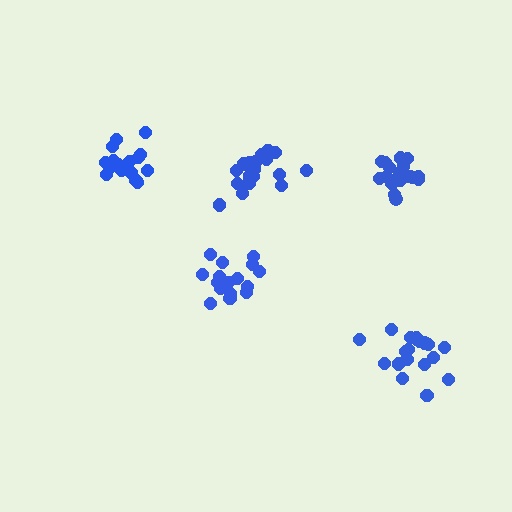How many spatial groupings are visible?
There are 5 spatial groupings.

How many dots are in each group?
Group 1: 16 dots, Group 2: 20 dots, Group 3: 20 dots, Group 4: 20 dots, Group 5: 20 dots (96 total).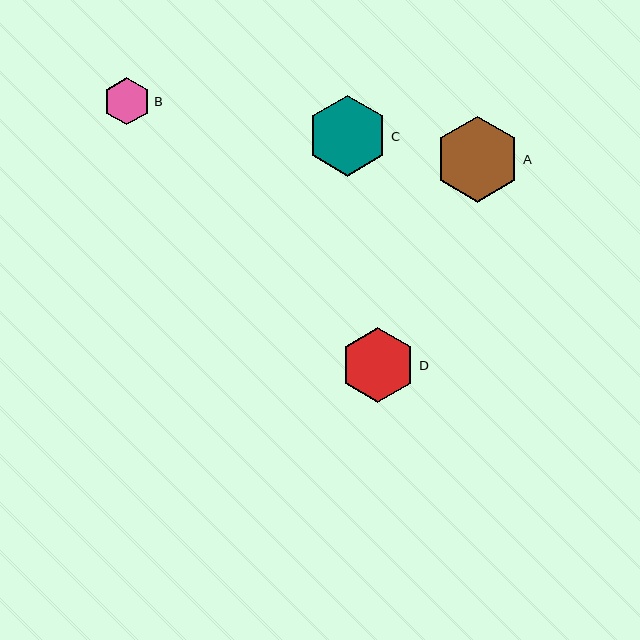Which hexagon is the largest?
Hexagon A is the largest with a size of approximately 86 pixels.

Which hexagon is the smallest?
Hexagon B is the smallest with a size of approximately 48 pixels.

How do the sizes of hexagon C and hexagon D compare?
Hexagon C and hexagon D are approximately the same size.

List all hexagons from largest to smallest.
From largest to smallest: A, C, D, B.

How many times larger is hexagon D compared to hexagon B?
Hexagon D is approximately 1.6 times the size of hexagon B.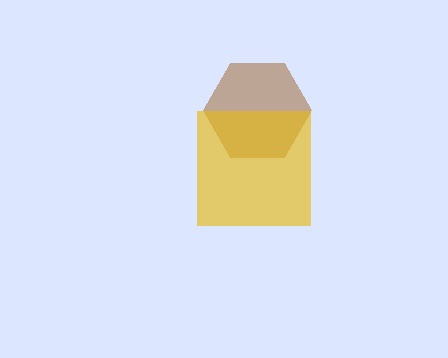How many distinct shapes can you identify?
There are 2 distinct shapes: a brown hexagon, a yellow square.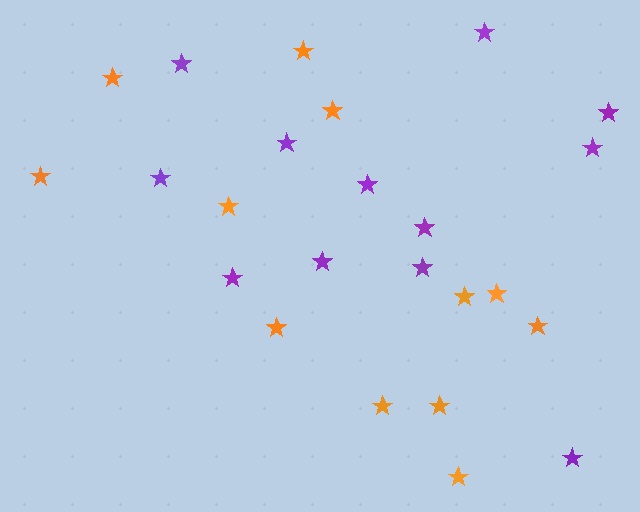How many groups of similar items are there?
There are 2 groups: one group of purple stars (12) and one group of orange stars (12).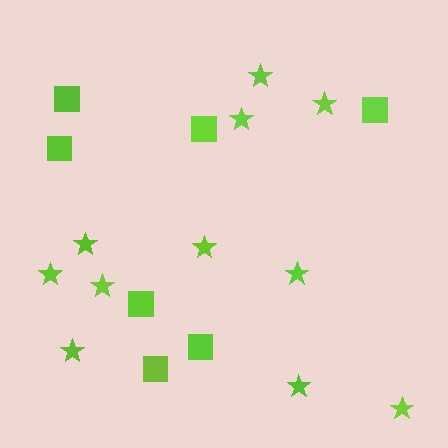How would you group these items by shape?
There are 2 groups: one group of squares (7) and one group of stars (11).